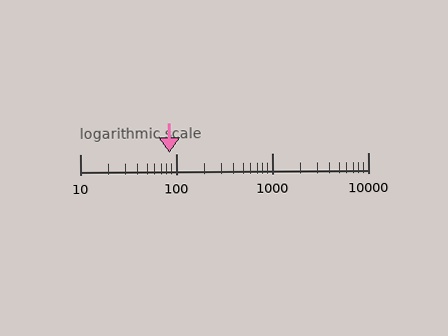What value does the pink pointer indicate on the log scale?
The pointer indicates approximately 85.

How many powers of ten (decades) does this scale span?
The scale spans 3 decades, from 10 to 10000.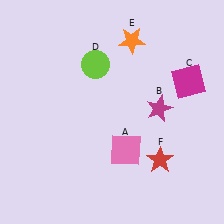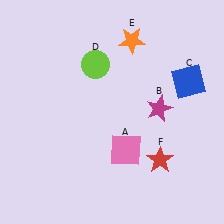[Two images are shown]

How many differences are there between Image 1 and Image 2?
There is 1 difference between the two images.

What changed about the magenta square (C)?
In Image 1, C is magenta. In Image 2, it changed to blue.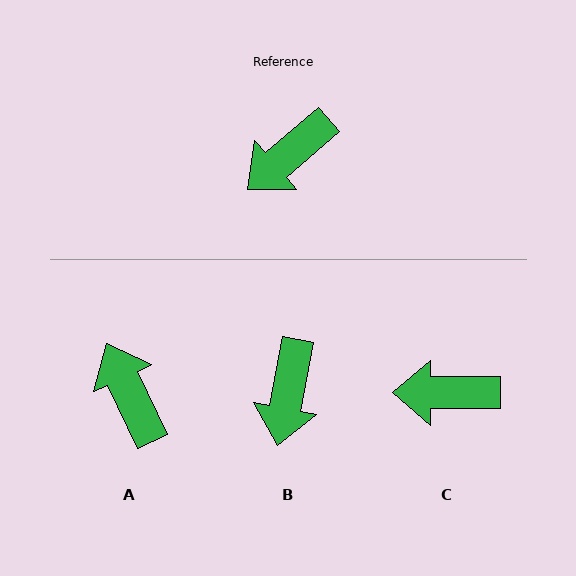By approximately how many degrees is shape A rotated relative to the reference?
Approximately 105 degrees clockwise.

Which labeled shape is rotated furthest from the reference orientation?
A, about 105 degrees away.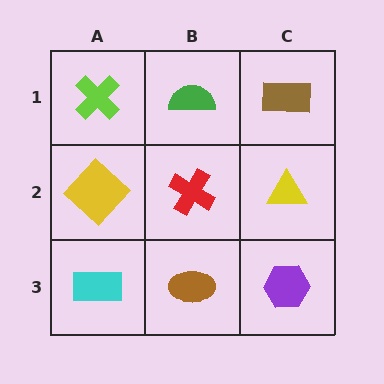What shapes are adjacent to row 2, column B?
A green semicircle (row 1, column B), a brown ellipse (row 3, column B), a yellow diamond (row 2, column A), a yellow triangle (row 2, column C).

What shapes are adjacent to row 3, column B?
A red cross (row 2, column B), a cyan rectangle (row 3, column A), a purple hexagon (row 3, column C).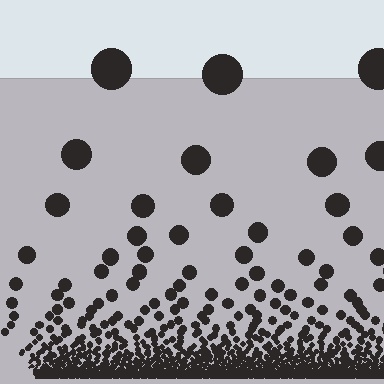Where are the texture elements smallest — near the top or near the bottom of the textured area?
Near the bottom.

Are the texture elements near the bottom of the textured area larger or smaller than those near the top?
Smaller. The gradient is inverted — elements near the bottom are smaller and denser.